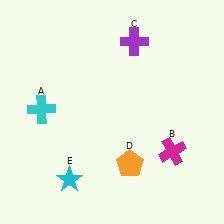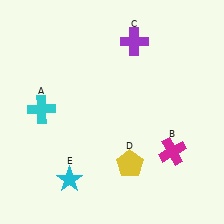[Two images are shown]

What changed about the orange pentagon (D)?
In Image 1, D is orange. In Image 2, it changed to yellow.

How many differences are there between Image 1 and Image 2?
There is 1 difference between the two images.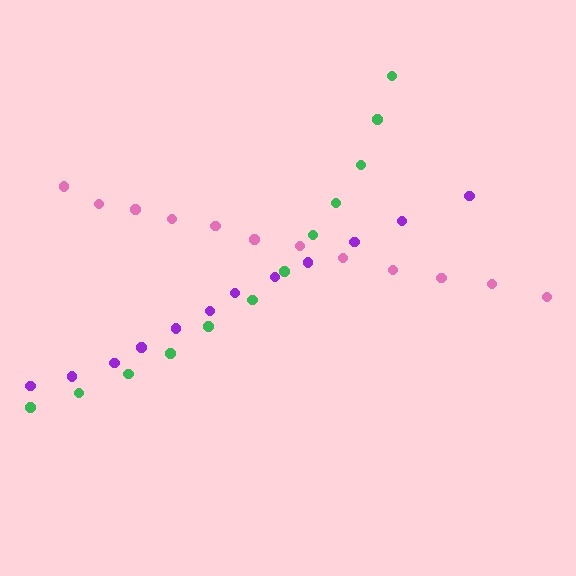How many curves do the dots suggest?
There are 3 distinct paths.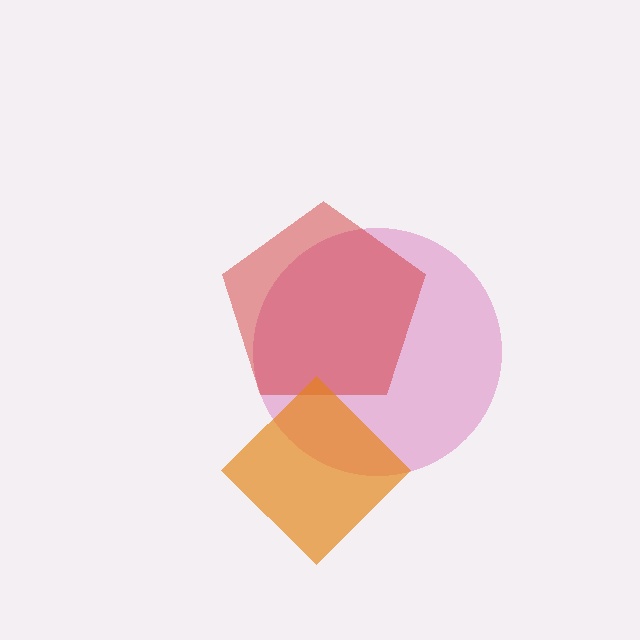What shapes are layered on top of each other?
The layered shapes are: a pink circle, a red pentagon, an orange diamond.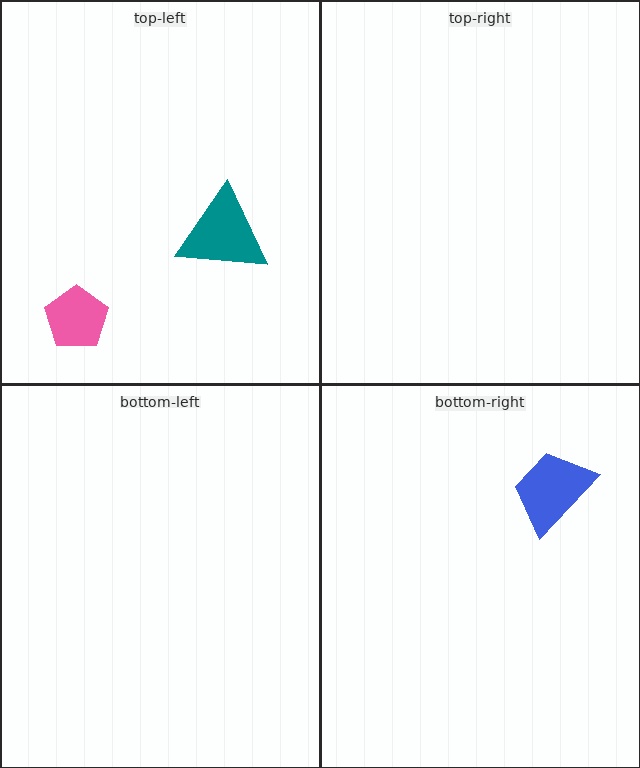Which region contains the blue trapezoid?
The bottom-right region.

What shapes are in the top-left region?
The pink pentagon, the teal triangle.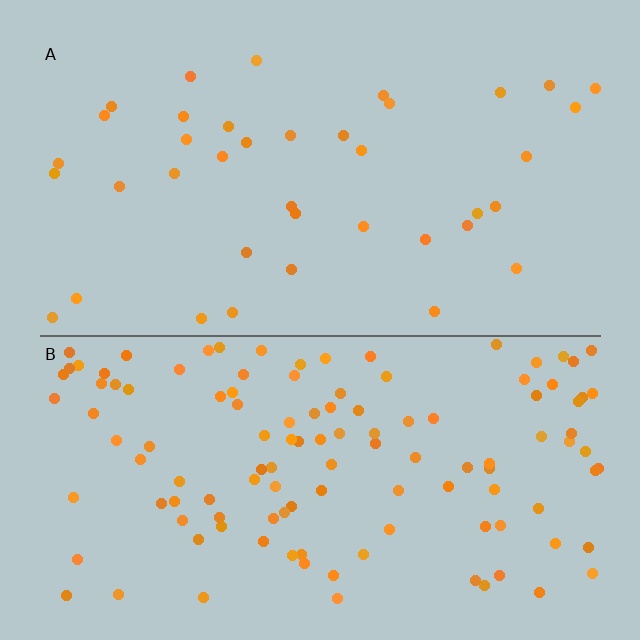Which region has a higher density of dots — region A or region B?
B (the bottom).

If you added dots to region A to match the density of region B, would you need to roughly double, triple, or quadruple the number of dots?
Approximately triple.